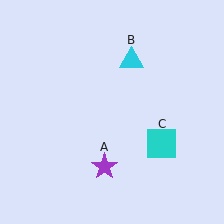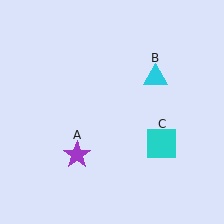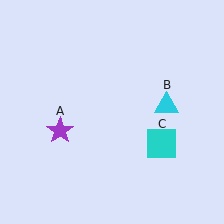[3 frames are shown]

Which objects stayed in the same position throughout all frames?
Cyan square (object C) remained stationary.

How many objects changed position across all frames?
2 objects changed position: purple star (object A), cyan triangle (object B).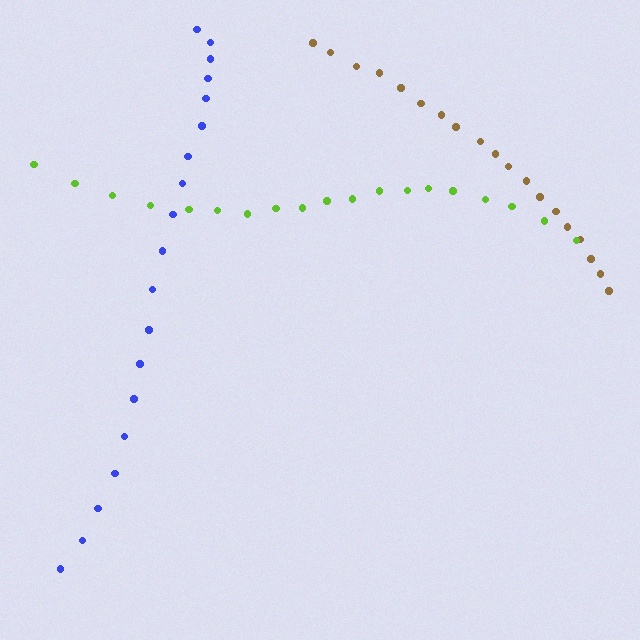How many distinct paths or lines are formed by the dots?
There are 3 distinct paths.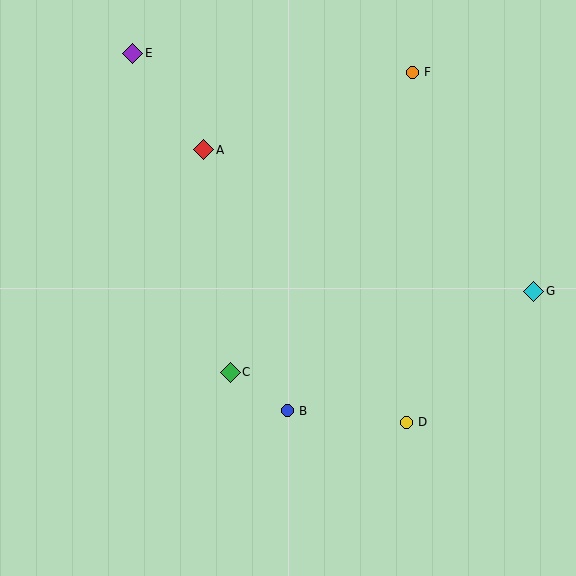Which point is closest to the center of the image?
Point C at (230, 372) is closest to the center.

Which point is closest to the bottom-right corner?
Point D is closest to the bottom-right corner.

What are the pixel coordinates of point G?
Point G is at (534, 291).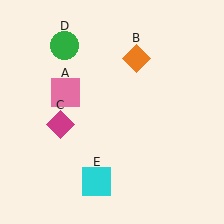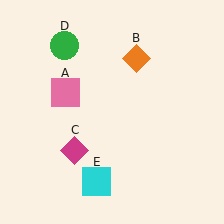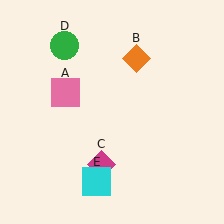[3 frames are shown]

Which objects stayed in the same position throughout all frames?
Pink square (object A) and orange diamond (object B) and green circle (object D) and cyan square (object E) remained stationary.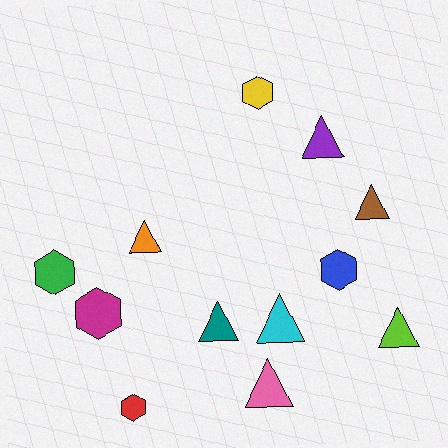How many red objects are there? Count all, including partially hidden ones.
There is 1 red object.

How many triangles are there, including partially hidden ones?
There are 7 triangles.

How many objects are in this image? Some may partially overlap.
There are 12 objects.